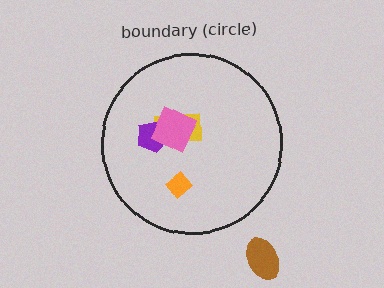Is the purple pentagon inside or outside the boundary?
Inside.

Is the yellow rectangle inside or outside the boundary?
Inside.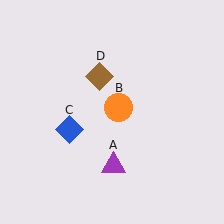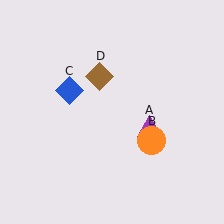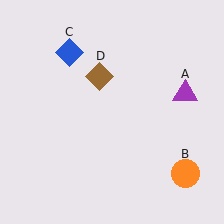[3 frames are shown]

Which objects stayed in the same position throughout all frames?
Brown diamond (object D) remained stationary.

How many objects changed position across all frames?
3 objects changed position: purple triangle (object A), orange circle (object B), blue diamond (object C).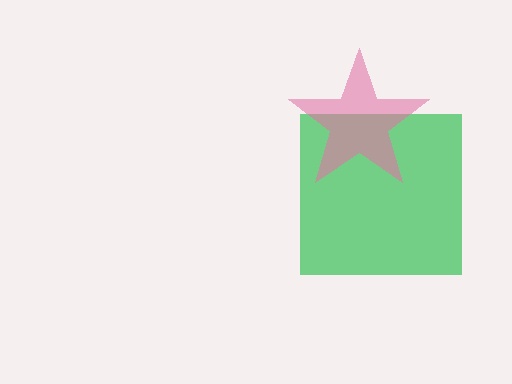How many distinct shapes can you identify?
There are 2 distinct shapes: a green square, a pink star.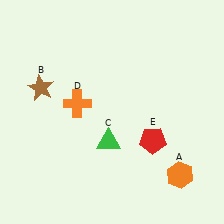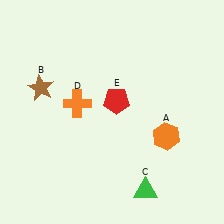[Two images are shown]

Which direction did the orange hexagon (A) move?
The orange hexagon (A) moved up.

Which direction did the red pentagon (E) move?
The red pentagon (E) moved up.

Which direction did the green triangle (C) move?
The green triangle (C) moved down.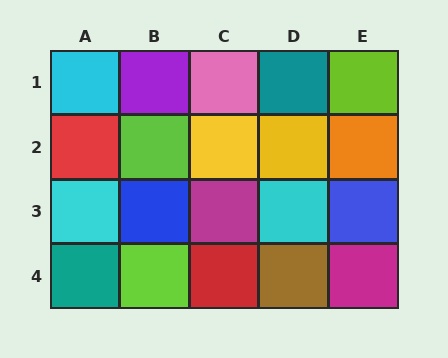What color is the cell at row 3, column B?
Blue.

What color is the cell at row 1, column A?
Cyan.